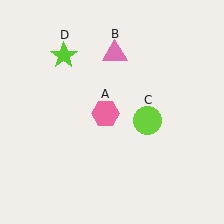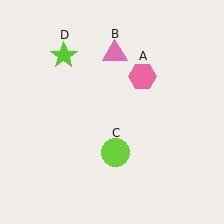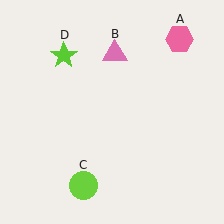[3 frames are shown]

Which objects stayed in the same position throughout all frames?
Pink triangle (object B) and lime star (object D) remained stationary.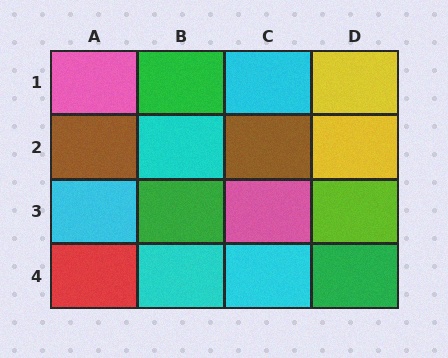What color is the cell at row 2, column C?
Brown.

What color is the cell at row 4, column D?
Green.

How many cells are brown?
2 cells are brown.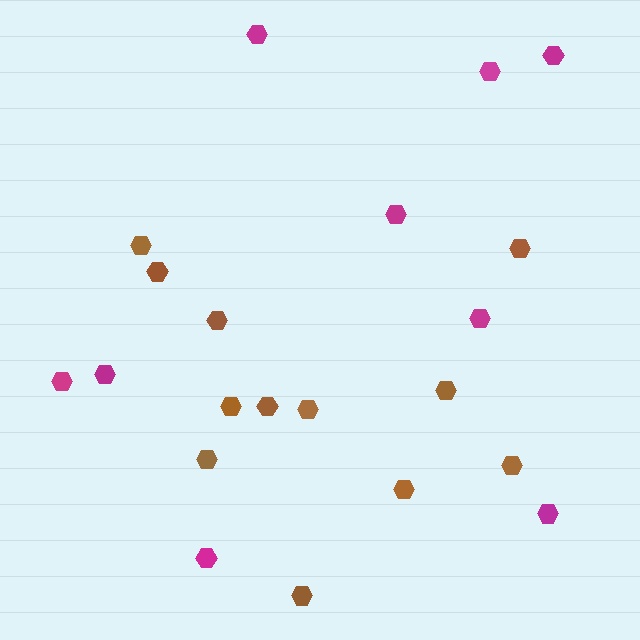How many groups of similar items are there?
There are 2 groups: one group of magenta hexagons (9) and one group of brown hexagons (12).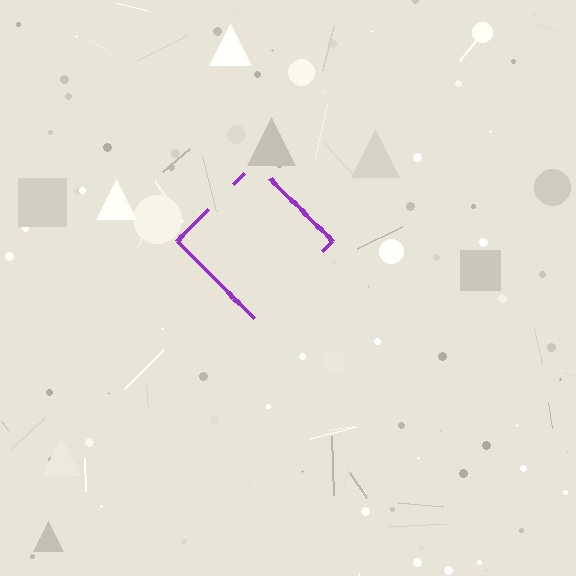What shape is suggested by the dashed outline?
The dashed outline suggests a diamond.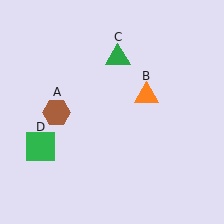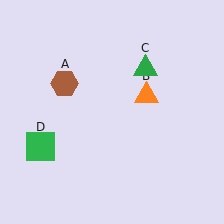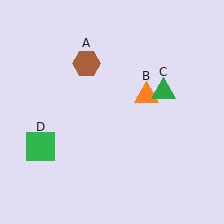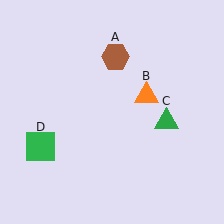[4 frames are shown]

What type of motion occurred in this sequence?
The brown hexagon (object A), green triangle (object C) rotated clockwise around the center of the scene.